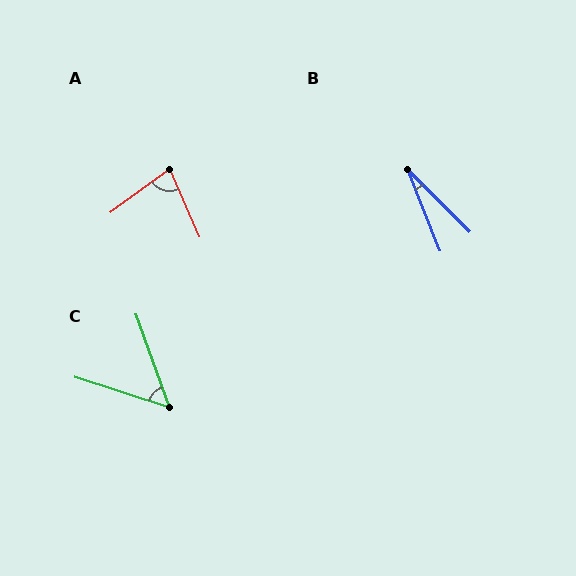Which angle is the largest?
A, at approximately 77 degrees.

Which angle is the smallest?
B, at approximately 23 degrees.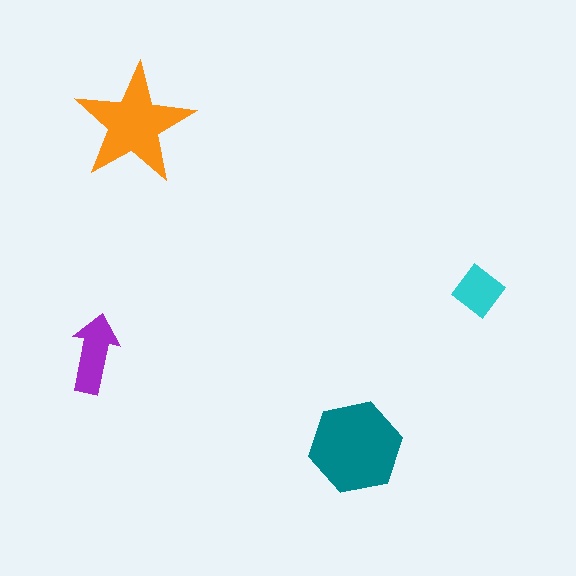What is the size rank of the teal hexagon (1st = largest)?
1st.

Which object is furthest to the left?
The purple arrow is leftmost.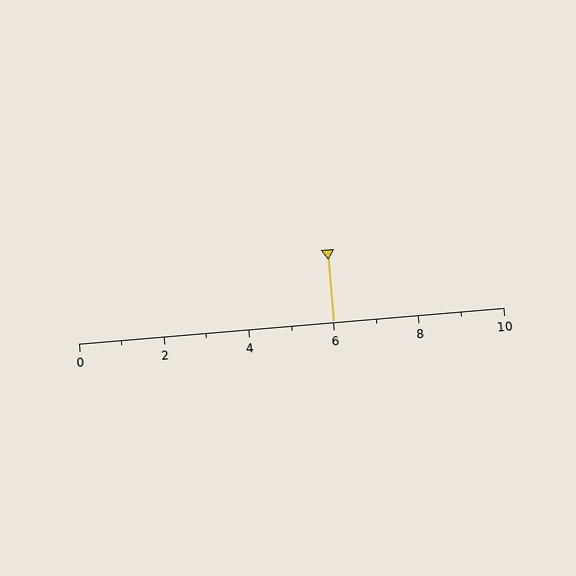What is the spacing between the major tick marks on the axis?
The major ticks are spaced 2 apart.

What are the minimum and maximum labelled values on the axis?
The axis runs from 0 to 10.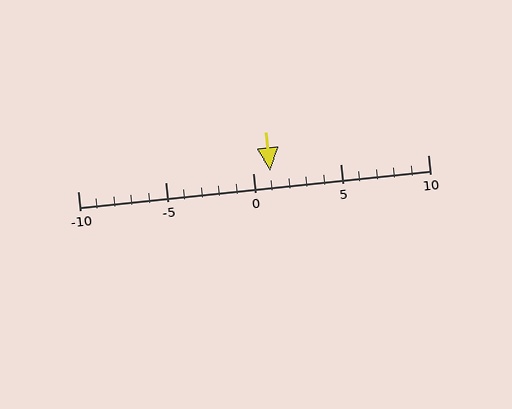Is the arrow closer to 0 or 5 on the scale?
The arrow is closer to 0.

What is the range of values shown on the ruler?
The ruler shows values from -10 to 10.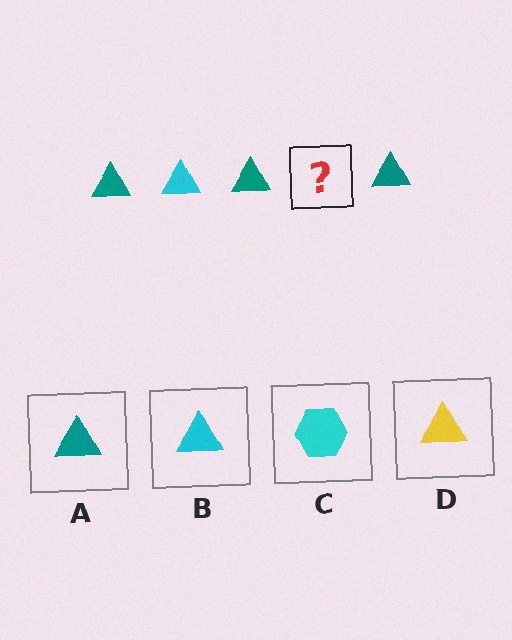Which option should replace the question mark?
Option B.